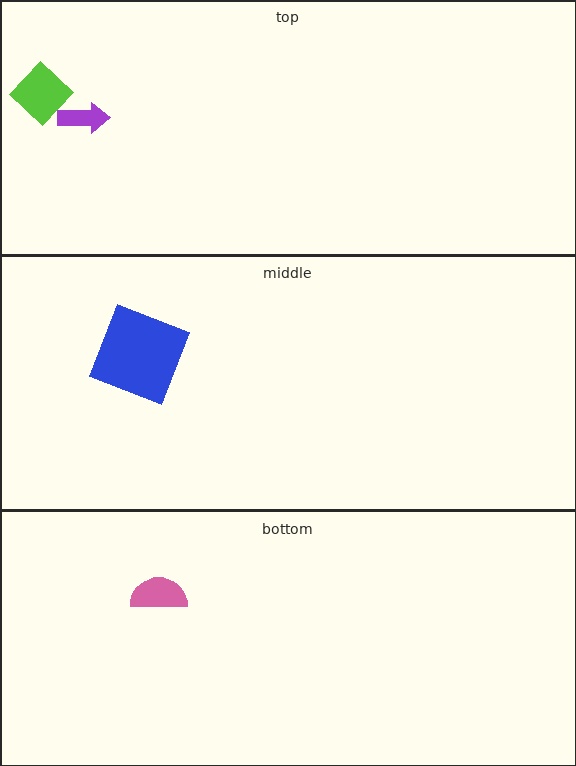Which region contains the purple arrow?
The top region.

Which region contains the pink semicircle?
The bottom region.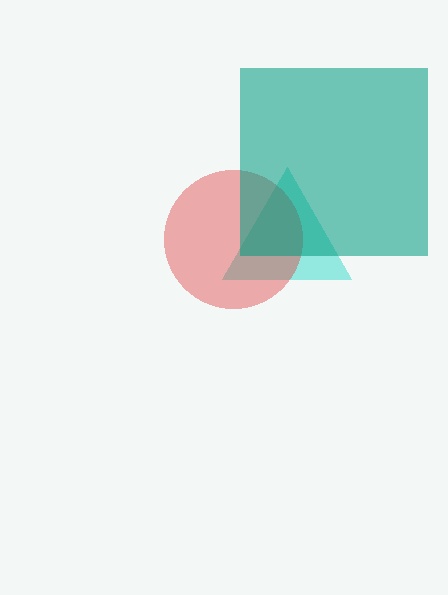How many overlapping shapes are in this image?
There are 3 overlapping shapes in the image.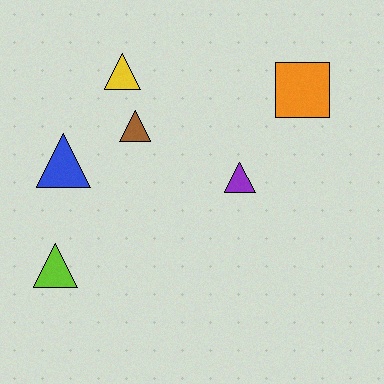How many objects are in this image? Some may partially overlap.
There are 6 objects.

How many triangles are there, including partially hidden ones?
There are 5 triangles.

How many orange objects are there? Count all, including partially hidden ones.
There is 1 orange object.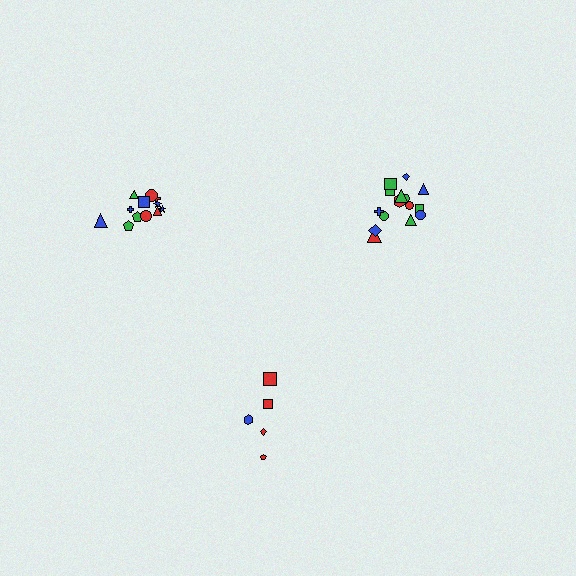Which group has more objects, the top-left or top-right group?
The top-right group.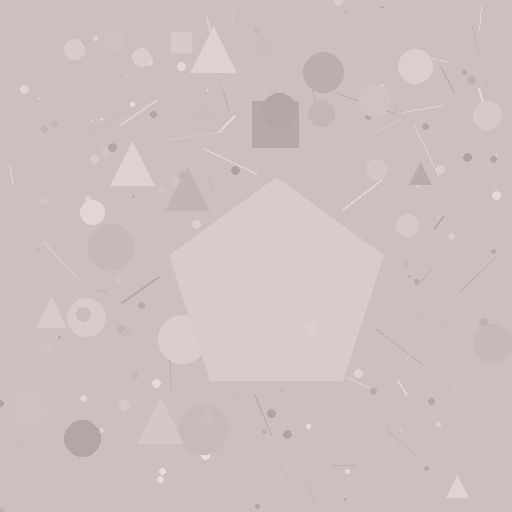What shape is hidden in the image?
A pentagon is hidden in the image.